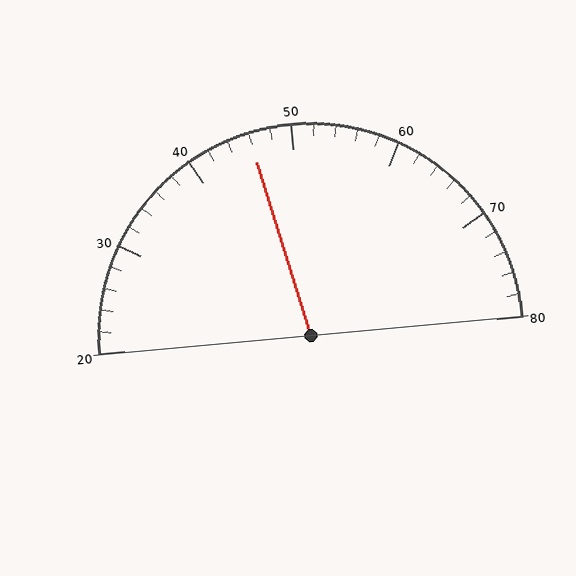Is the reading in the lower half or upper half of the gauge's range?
The reading is in the lower half of the range (20 to 80).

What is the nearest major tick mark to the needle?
The nearest major tick mark is 50.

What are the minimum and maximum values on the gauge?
The gauge ranges from 20 to 80.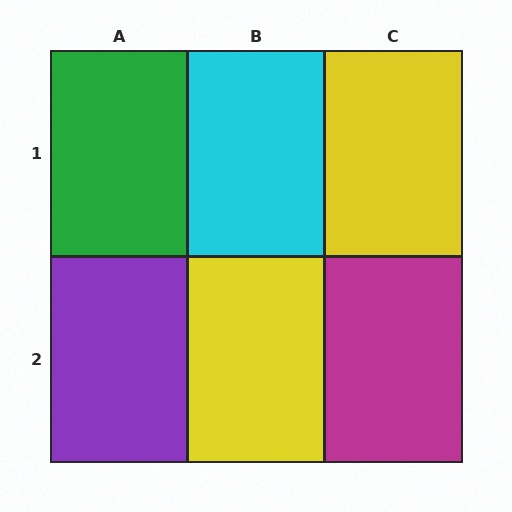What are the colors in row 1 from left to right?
Green, cyan, yellow.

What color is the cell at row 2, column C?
Magenta.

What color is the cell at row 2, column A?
Purple.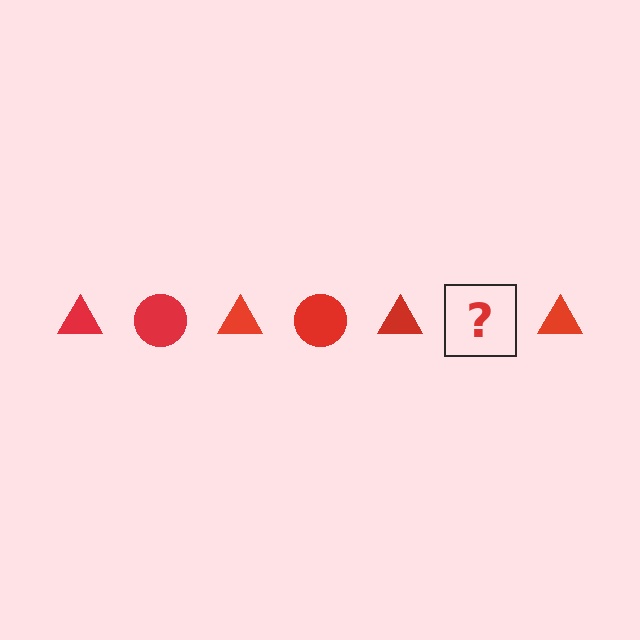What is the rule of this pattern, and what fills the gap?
The rule is that the pattern cycles through triangle, circle shapes in red. The gap should be filled with a red circle.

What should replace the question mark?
The question mark should be replaced with a red circle.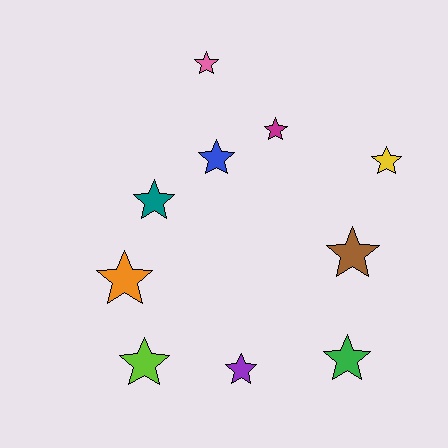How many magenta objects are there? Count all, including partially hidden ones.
There is 1 magenta object.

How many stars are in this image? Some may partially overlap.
There are 10 stars.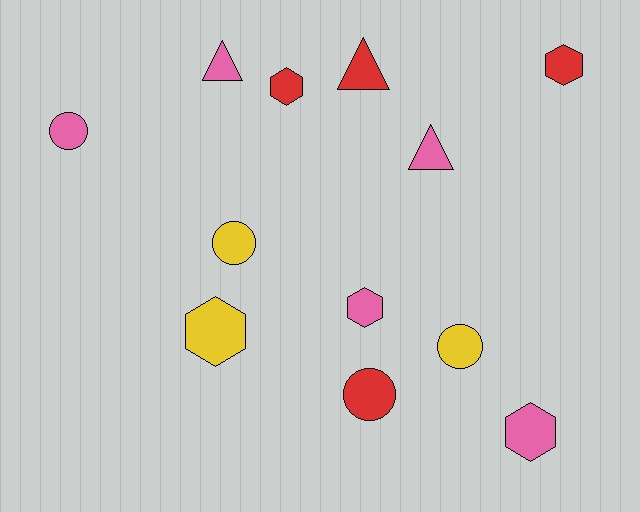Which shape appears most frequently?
Hexagon, with 5 objects.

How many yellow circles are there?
There are 2 yellow circles.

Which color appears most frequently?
Pink, with 5 objects.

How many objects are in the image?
There are 12 objects.